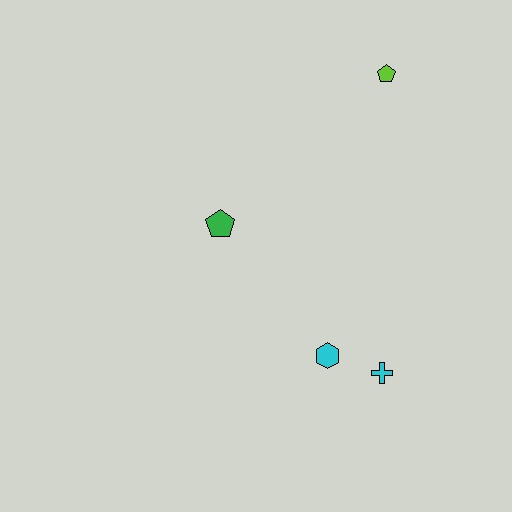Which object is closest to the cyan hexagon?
The cyan cross is closest to the cyan hexagon.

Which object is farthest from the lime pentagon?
The cyan cross is farthest from the lime pentagon.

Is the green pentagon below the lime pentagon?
Yes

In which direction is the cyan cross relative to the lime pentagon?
The cyan cross is below the lime pentagon.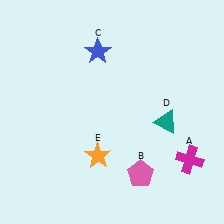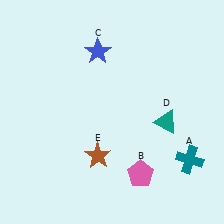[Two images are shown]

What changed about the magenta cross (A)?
In Image 1, A is magenta. In Image 2, it changed to teal.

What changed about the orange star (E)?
In Image 1, E is orange. In Image 2, it changed to brown.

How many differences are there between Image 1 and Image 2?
There are 2 differences between the two images.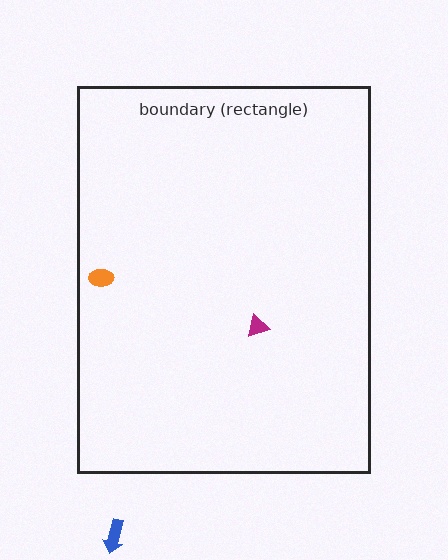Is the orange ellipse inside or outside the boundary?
Inside.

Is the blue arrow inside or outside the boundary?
Outside.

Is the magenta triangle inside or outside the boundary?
Inside.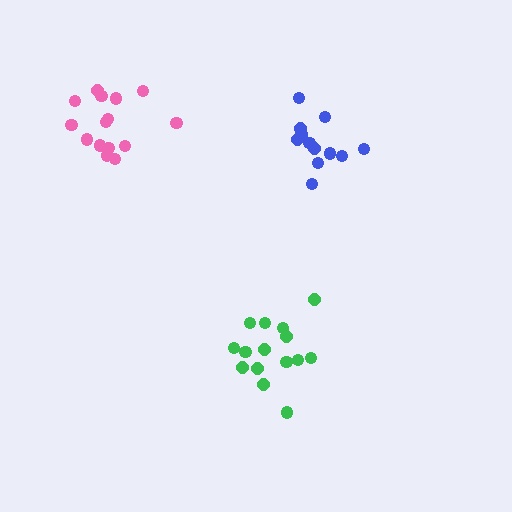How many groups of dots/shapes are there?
There are 3 groups.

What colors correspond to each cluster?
The clusters are colored: pink, blue, green.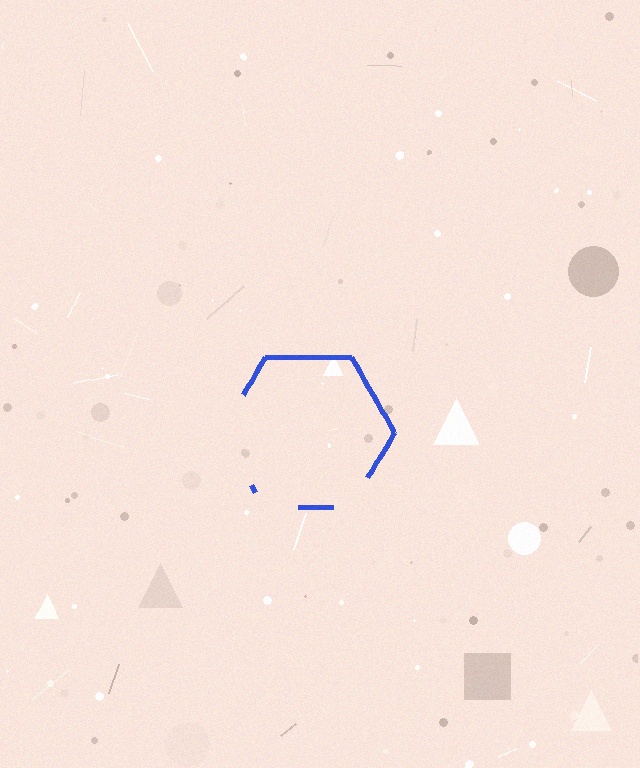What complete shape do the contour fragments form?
The contour fragments form a hexagon.